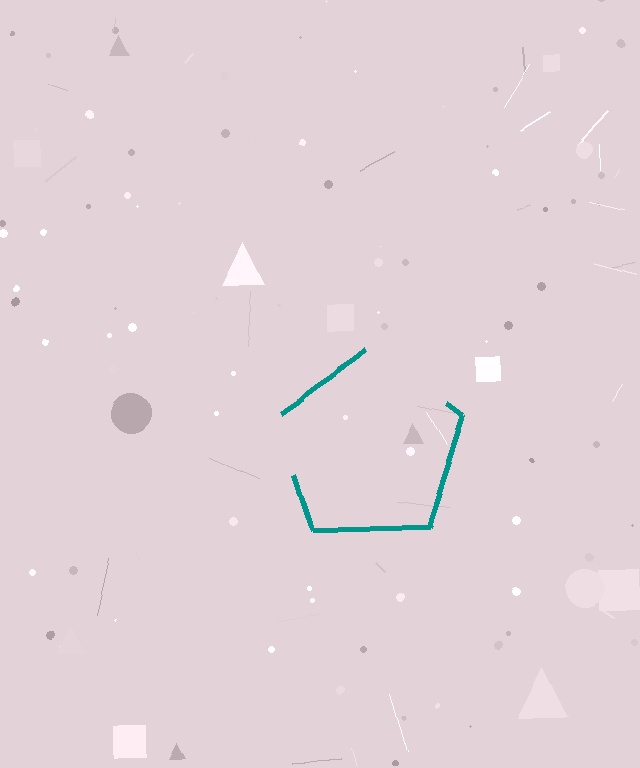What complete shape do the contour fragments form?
The contour fragments form a pentagon.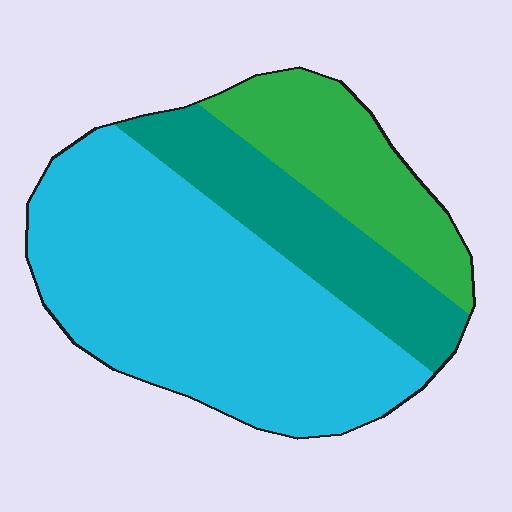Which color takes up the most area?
Cyan, at roughly 55%.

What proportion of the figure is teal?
Teal covers roughly 20% of the figure.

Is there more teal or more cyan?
Cyan.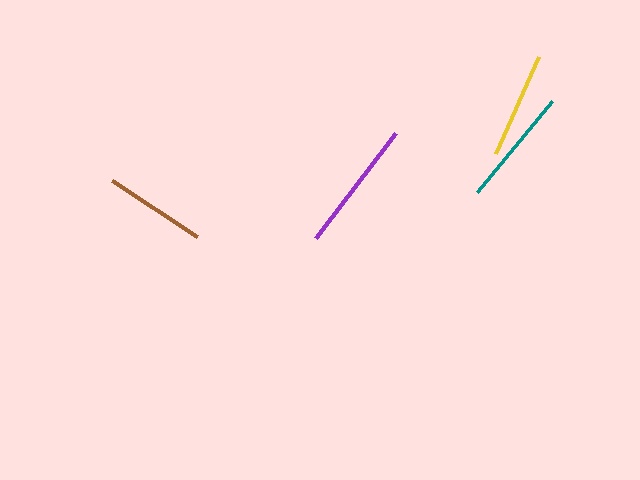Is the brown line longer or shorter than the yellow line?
The yellow line is longer than the brown line.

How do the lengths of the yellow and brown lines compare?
The yellow and brown lines are approximately the same length.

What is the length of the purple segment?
The purple segment is approximately 132 pixels long.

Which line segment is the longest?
The purple line is the longest at approximately 132 pixels.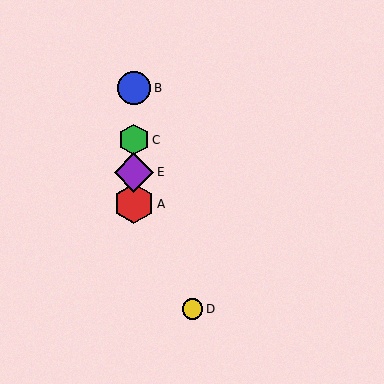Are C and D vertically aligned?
No, C is at x≈134 and D is at x≈192.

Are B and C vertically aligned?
Yes, both are at x≈134.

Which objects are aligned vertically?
Objects A, B, C, E are aligned vertically.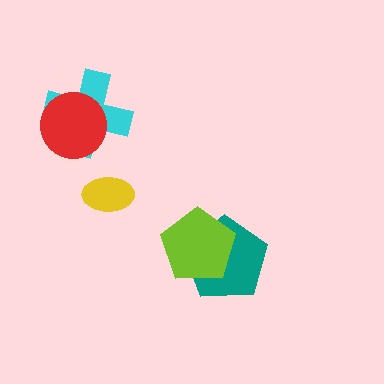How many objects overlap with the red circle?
1 object overlaps with the red circle.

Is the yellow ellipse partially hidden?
No, no other shape covers it.